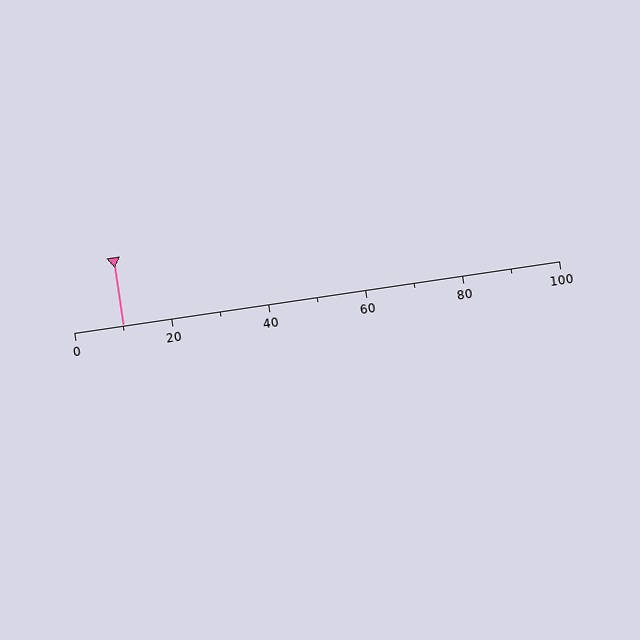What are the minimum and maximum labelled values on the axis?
The axis runs from 0 to 100.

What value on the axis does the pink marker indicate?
The marker indicates approximately 10.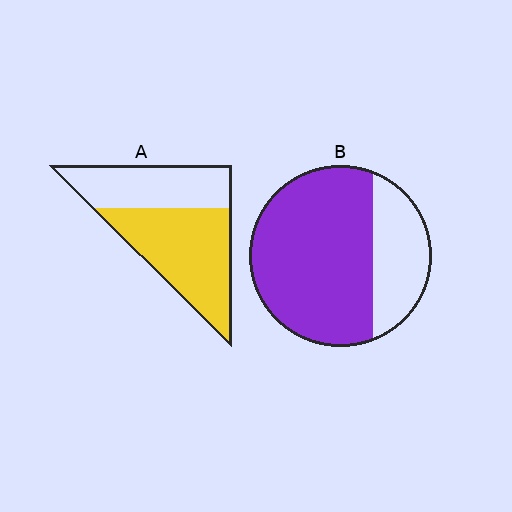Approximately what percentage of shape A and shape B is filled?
A is approximately 60% and B is approximately 70%.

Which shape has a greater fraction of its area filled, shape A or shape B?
Shape B.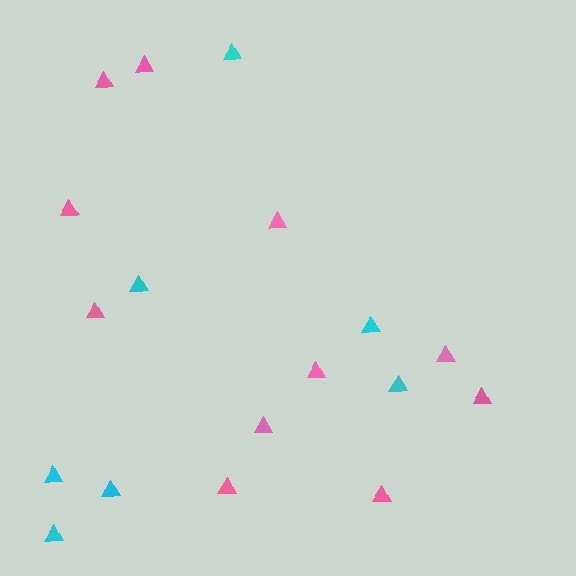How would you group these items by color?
There are 2 groups: one group of cyan triangles (7) and one group of pink triangles (11).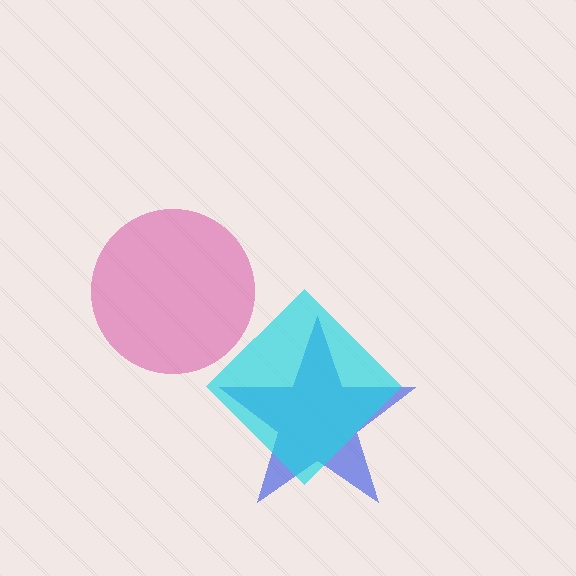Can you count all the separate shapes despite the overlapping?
Yes, there are 3 separate shapes.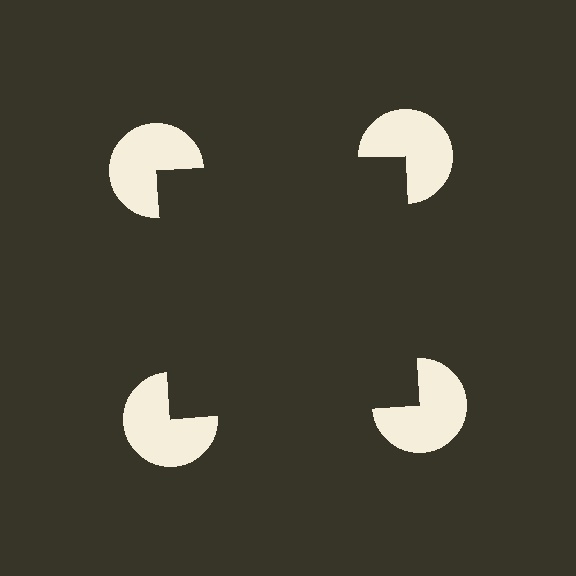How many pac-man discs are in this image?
There are 4 — one at each vertex of the illusory square.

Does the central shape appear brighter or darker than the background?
It typically appears slightly darker than the background, even though no actual brightness change is drawn.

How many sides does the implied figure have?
4 sides.